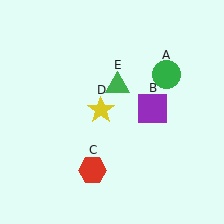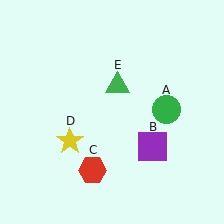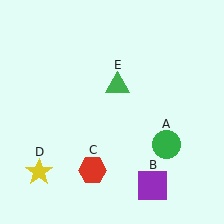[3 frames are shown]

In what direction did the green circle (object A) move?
The green circle (object A) moved down.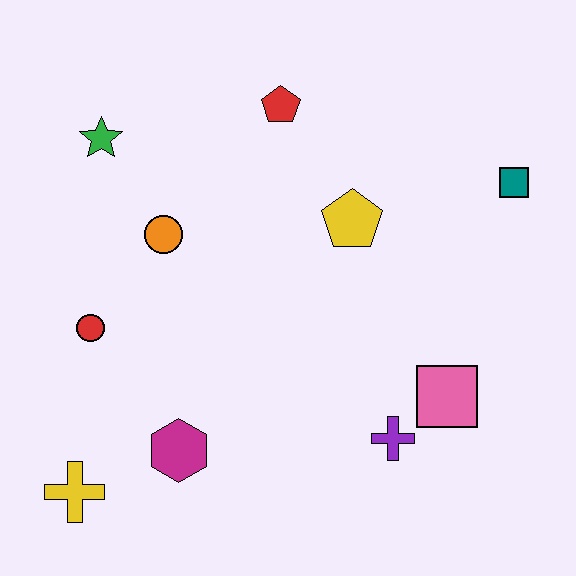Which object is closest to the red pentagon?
The yellow pentagon is closest to the red pentagon.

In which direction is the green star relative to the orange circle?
The green star is above the orange circle.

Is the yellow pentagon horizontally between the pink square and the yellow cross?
Yes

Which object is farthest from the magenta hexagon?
The teal square is farthest from the magenta hexagon.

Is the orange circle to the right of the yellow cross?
Yes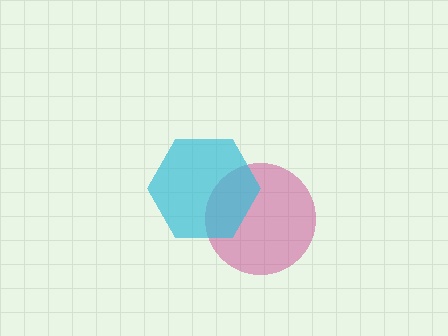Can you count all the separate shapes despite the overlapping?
Yes, there are 2 separate shapes.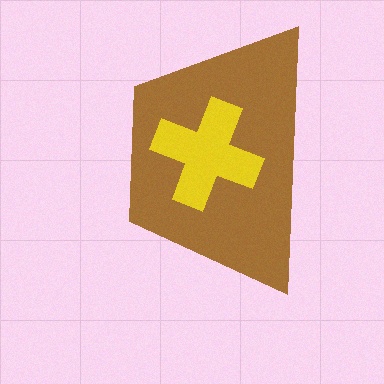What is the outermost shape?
The brown trapezoid.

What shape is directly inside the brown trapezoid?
The yellow cross.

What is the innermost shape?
The yellow cross.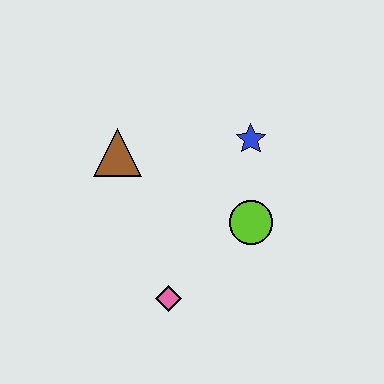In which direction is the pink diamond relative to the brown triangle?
The pink diamond is below the brown triangle.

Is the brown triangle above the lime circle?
Yes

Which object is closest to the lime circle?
The blue star is closest to the lime circle.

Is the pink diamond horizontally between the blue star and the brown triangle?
Yes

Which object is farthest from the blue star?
The pink diamond is farthest from the blue star.